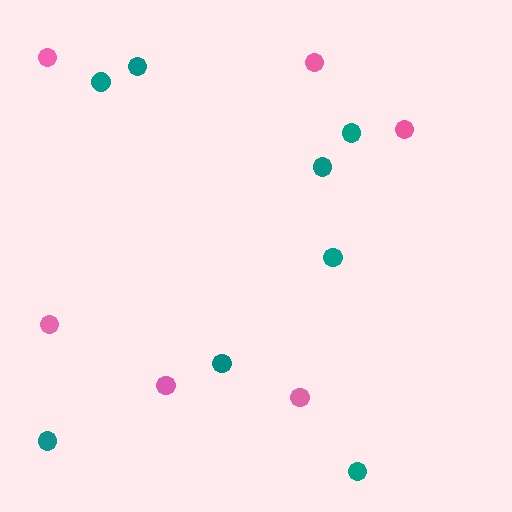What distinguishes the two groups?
There are 2 groups: one group of pink circles (6) and one group of teal circles (8).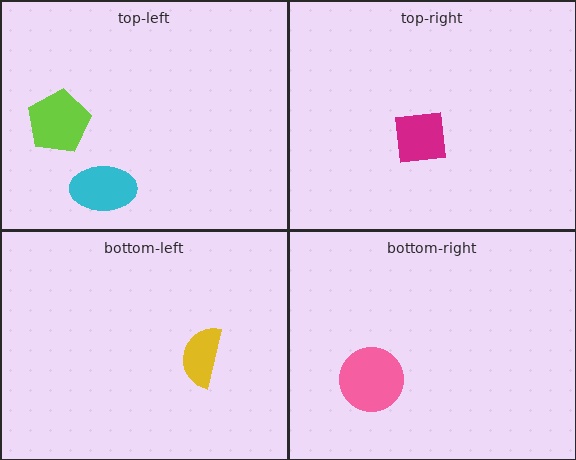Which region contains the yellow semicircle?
The bottom-left region.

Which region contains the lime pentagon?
The top-left region.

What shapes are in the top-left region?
The cyan ellipse, the lime pentagon.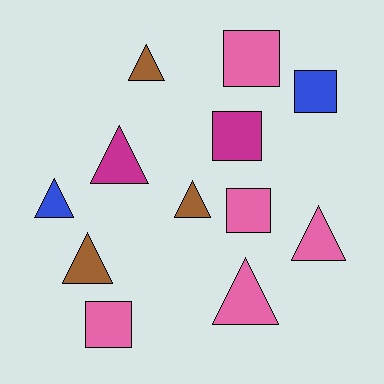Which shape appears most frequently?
Triangle, with 7 objects.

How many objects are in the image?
There are 12 objects.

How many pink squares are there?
There are 3 pink squares.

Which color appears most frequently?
Pink, with 5 objects.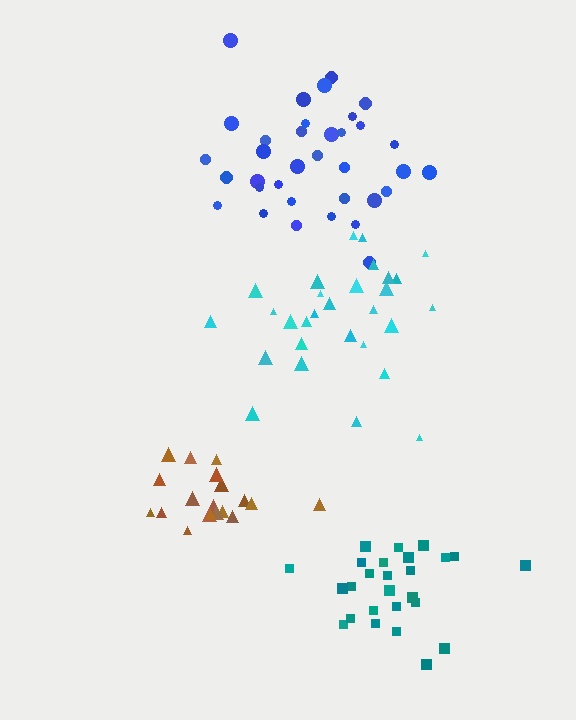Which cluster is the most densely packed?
Brown.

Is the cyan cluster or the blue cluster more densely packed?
Cyan.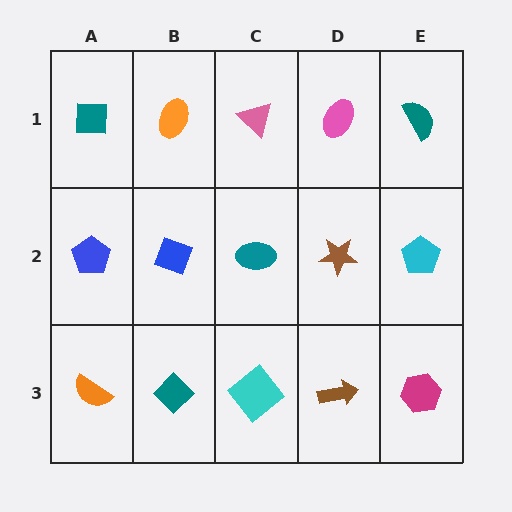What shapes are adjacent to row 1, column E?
A cyan pentagon (row 2, column E), a pink ellipse (row 1, column D).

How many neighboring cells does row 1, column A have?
2.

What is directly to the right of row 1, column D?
A teal semicircle.